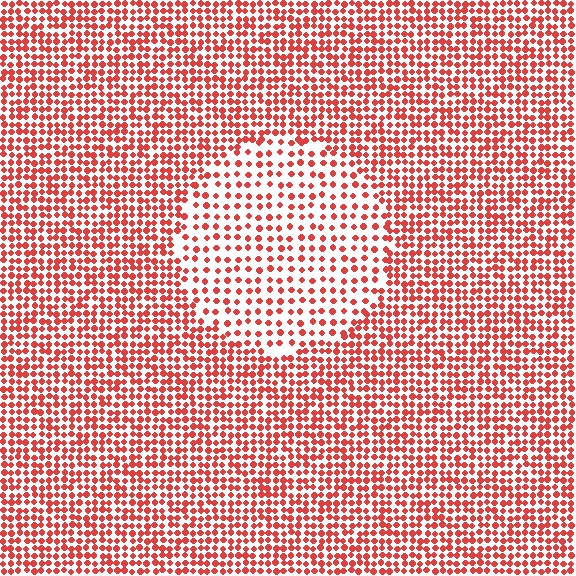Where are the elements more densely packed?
The elements are more densely packed outside the circle boundary.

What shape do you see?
I see a circle.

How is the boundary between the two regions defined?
The boundary is defined by a change in element density (approximately 2.0x ratio). All elements are the same color, size, and shape.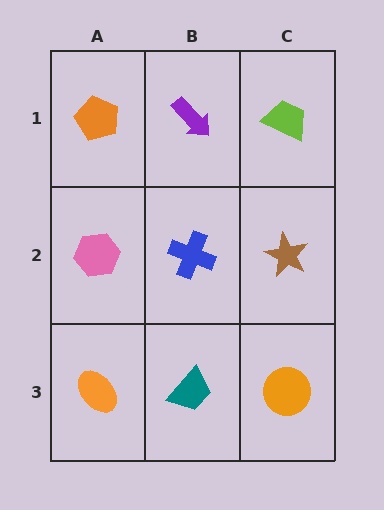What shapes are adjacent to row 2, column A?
An orange pentagon (row 1, column A), an orange ellipse (row 3, column A), a blue cross (row 2, column B).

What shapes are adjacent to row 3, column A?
A pink hexagon (row 2, column A), a teal trapezoid (row 3, column B).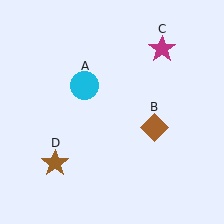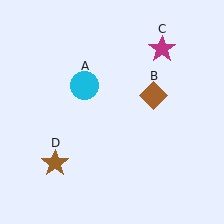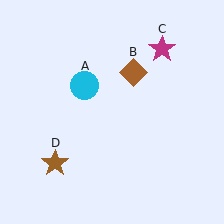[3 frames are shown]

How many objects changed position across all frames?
1 object changed position: brown diamond (object B).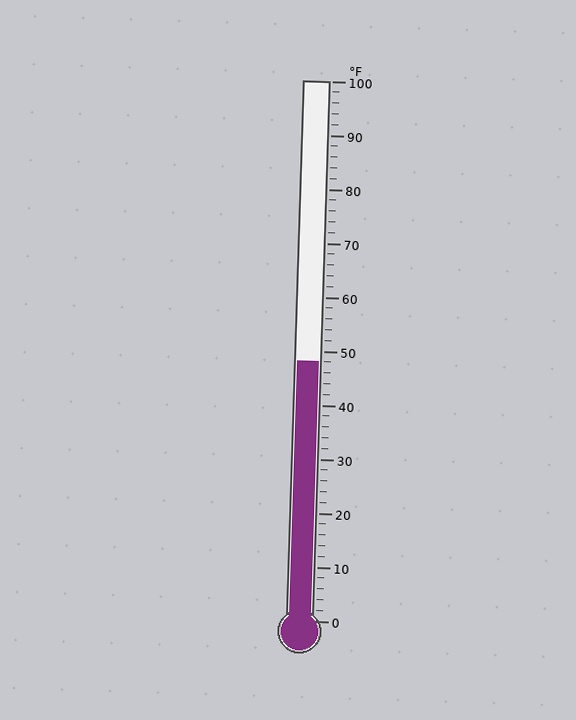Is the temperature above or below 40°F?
The temperature is above 40°F.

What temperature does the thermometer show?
The thermometer shows approximately 48°F.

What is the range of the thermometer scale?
The thermometer scale ranges from 0°F to 100°F.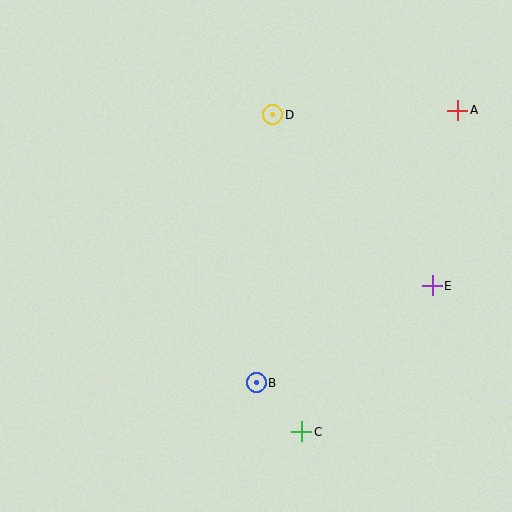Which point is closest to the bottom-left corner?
Point B is closest to the bottom-left corner.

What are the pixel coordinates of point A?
Point A is at (458, 110).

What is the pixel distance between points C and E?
The distance between C and E is 196 pixels.